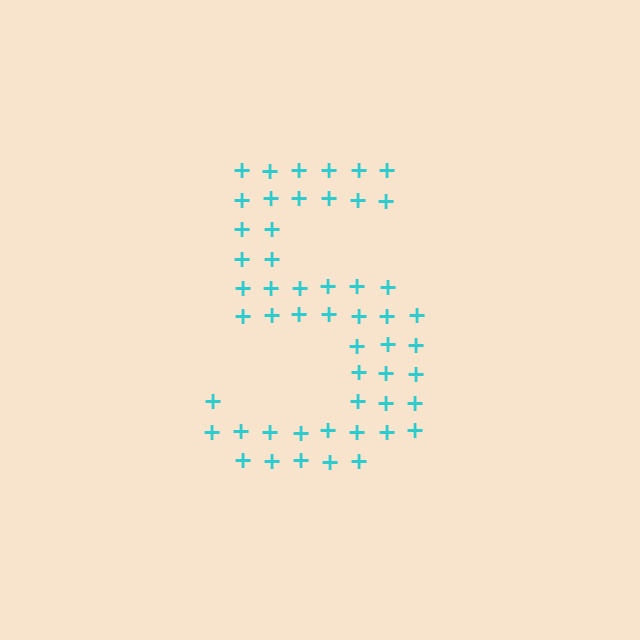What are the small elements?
The small elements are plus signs.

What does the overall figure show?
The overall figure shows the digit 5.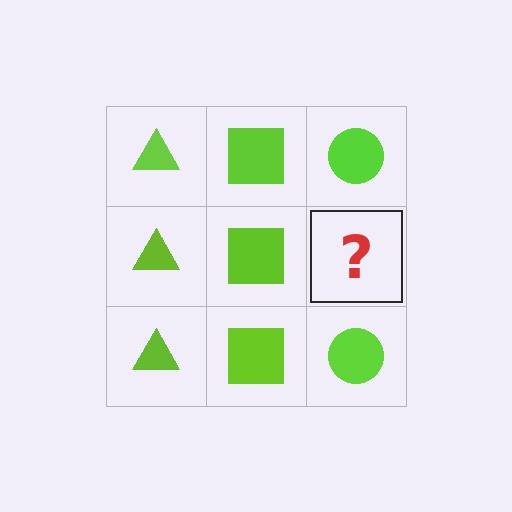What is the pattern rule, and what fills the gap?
The rule is that each column has a consistent shape. The gap should be filled with a lime circle.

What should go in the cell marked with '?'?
The missing cell should contain a lime circle.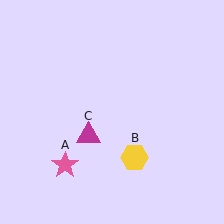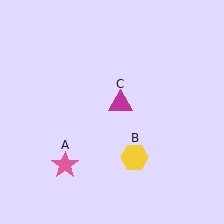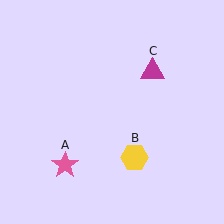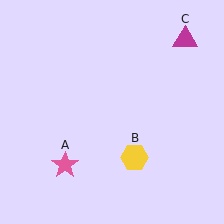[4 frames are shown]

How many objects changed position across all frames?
1 object changed position: magenta triangle (object C).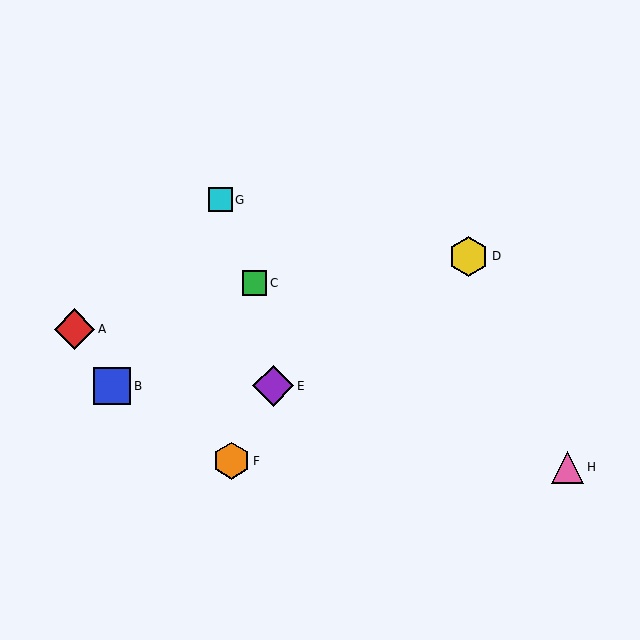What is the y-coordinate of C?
Object C is at y≈283.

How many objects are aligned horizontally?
2 objects (B, E) are aligned horizontally.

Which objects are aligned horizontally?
Objects B, E are aligned horizontally.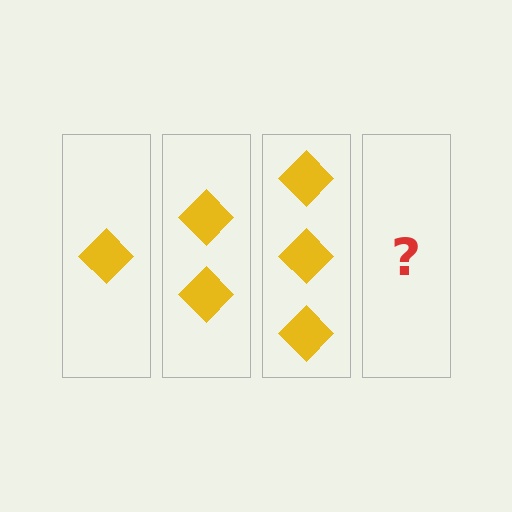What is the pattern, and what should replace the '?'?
The pattern is that each step adds one more diamond. The '?' should be 4 diamonds.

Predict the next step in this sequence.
The next step is 4 diamonds.